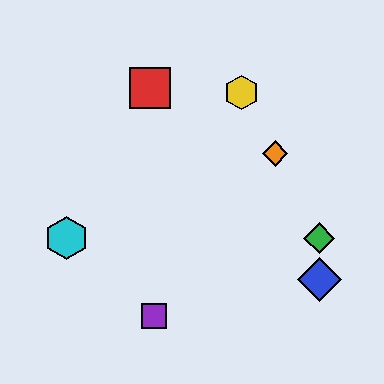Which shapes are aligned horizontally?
The green diamond, the cyan hexagon are aligned horizontally.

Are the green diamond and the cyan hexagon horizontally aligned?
Yes, both are at y≈238.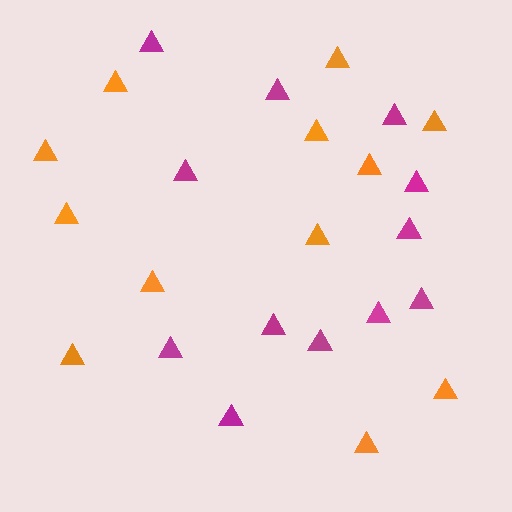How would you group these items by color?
There are 2 groups: one group of orange triangles (12) and one group of magenta triangles (12).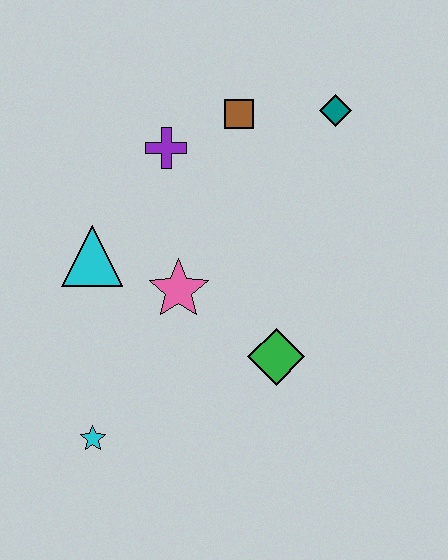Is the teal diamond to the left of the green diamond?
No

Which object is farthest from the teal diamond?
The cyan star is farthest from the teal diamond.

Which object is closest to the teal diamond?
The brown square is closest to the teal diamond.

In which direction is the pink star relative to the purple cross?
The pink star is below the purple cross.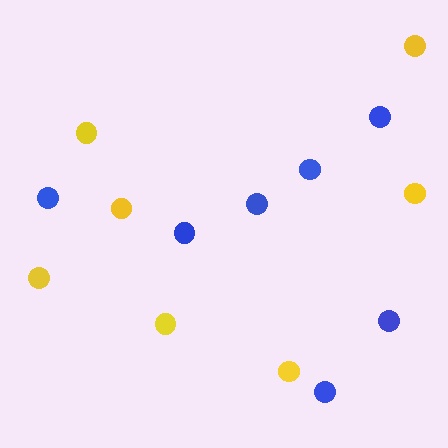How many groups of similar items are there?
There are 2 groups: one group of blue circles (7) and one group of yellow circles (7).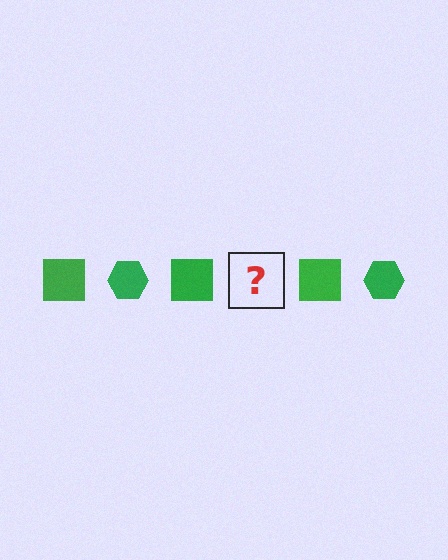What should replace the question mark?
The question mark should be replaced with a green hexagon.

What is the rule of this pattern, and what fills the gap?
The rule is that the pattern cycles through square, hexagon shapes in green. The gap should be filled with a green hexagon.